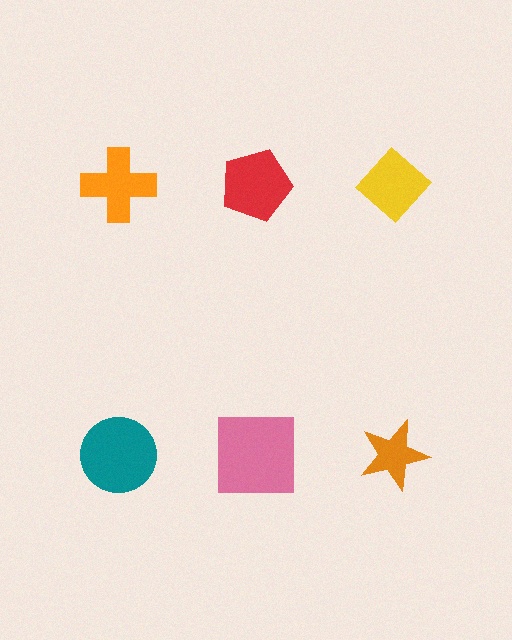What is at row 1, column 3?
A yellow diamond.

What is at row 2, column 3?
An orange star.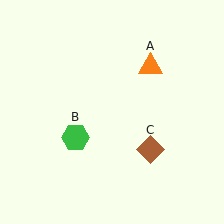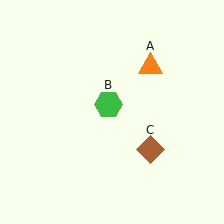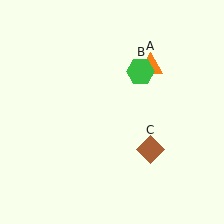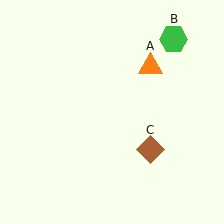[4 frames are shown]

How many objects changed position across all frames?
1 object changed position: green hexagon (object B).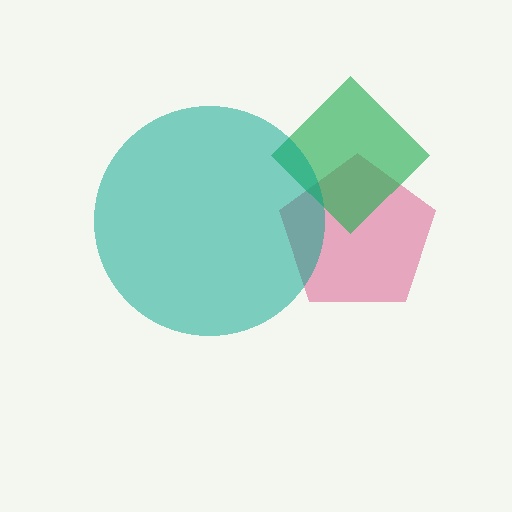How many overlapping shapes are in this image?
There are 3 overlapping shapes in the image.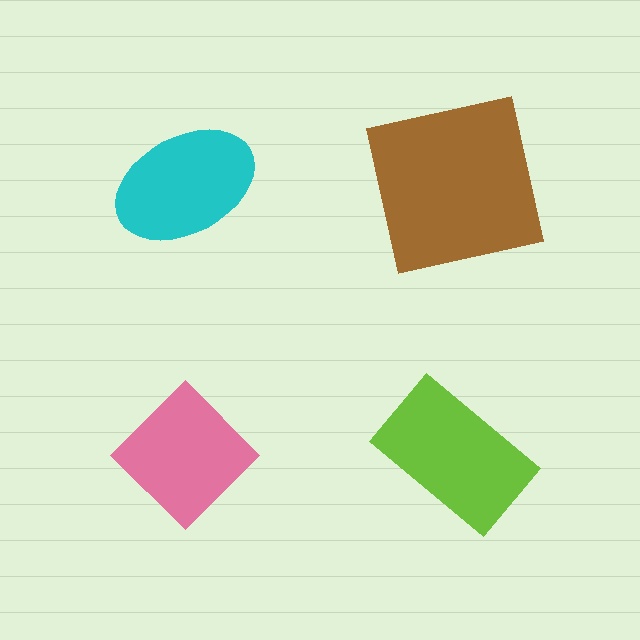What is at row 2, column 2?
A lime rectangle.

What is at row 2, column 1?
A pink diamond.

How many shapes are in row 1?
2 shapes.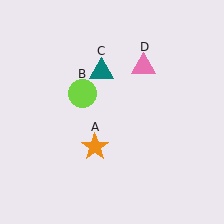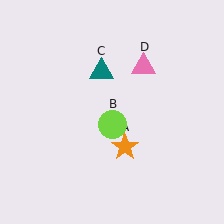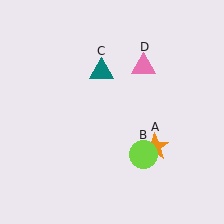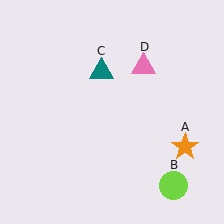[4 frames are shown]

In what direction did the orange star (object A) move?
The orange star (object A) moved right.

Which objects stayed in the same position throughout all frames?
Teal triangle (object C) and pink triangle (object D) remained stationary.